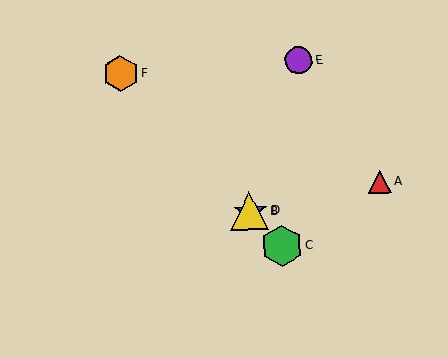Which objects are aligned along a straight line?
Objects B, C, D, F are aligned along a straight line.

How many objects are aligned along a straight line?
4 objects (B, C, D, F) are aligned along a straight line.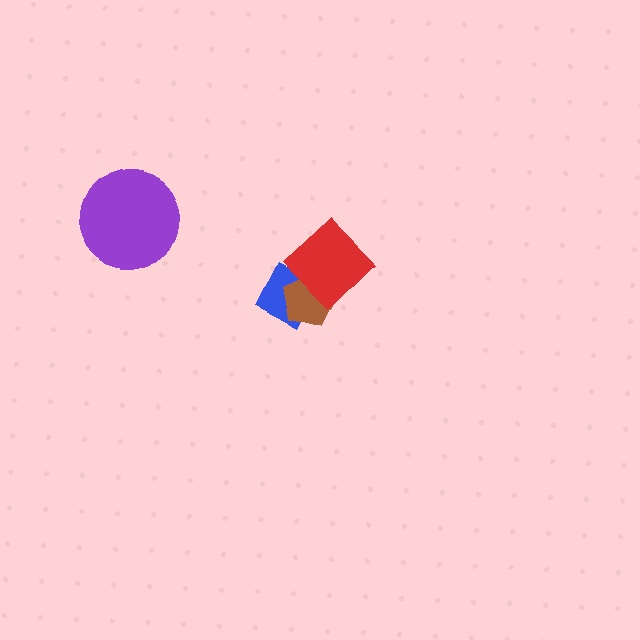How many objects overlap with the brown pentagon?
2 objects overlap with the brown pentagon.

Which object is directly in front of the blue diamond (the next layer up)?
The brown pentagon is directly in front of the blue diamond.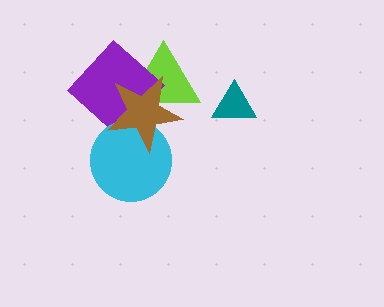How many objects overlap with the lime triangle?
2 objects overlap with the lime triangle.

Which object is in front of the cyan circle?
The brown star is in front of the cyan circle.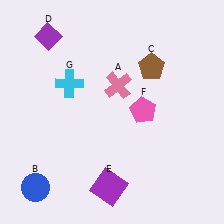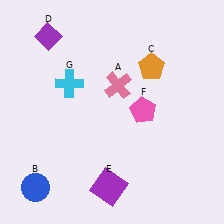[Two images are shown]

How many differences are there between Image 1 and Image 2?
There is 1 difference between the two images.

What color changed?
The pentagon (C) changed from brown in Image 1 to orange in Image 2.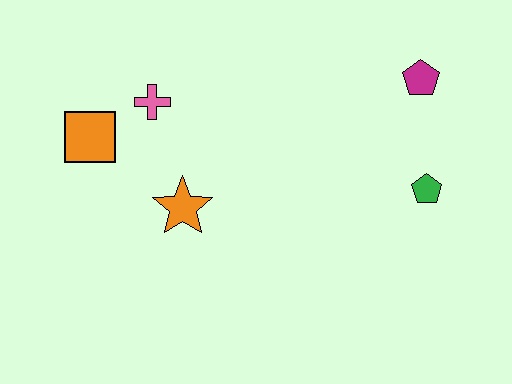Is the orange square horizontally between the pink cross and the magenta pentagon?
No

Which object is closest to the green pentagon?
The magenta pentagon is closest to the green pentagon.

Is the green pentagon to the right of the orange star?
Yes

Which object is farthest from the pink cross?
The green pentagon is farthest from the pink cross.